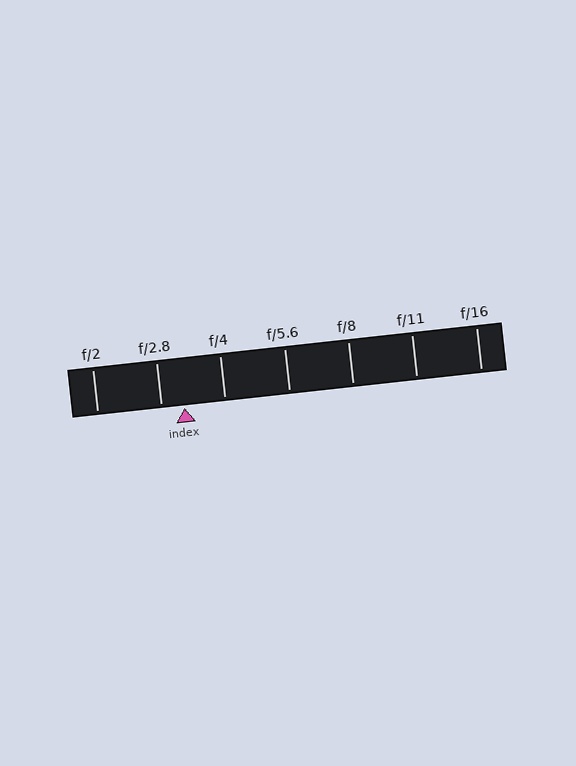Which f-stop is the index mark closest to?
The index mark is closest to f/2.8.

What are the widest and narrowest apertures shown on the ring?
The widest aperture shown is f/2 and the narrowest is f/16.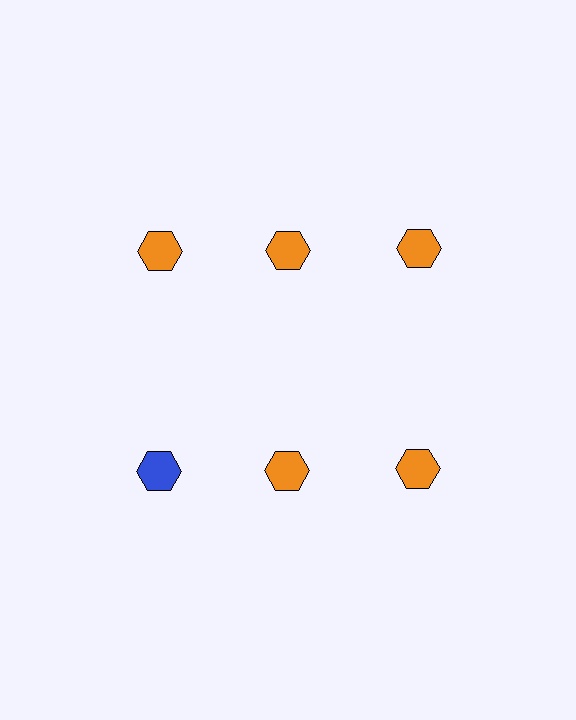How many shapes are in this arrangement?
There are 6 shapes arranged in a grid pattern.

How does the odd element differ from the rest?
It has a different color: blue instead of orange.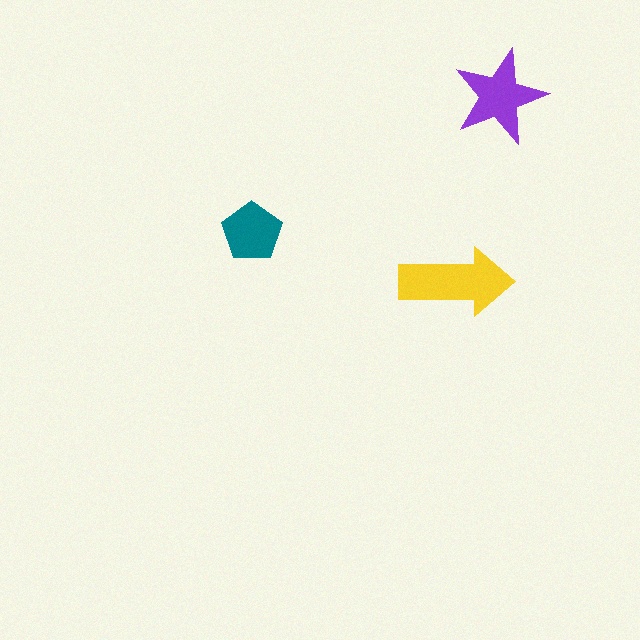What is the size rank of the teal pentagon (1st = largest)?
3rd.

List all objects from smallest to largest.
The teal pentagon, the purple star, the yellow arrow.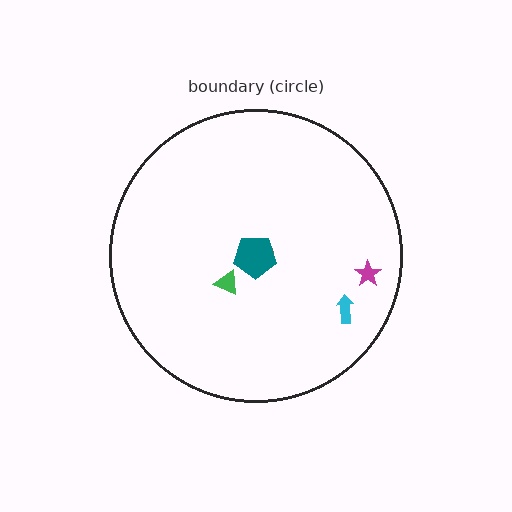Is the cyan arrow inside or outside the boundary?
Inside.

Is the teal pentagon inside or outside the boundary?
Inside.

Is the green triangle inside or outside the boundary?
Inside.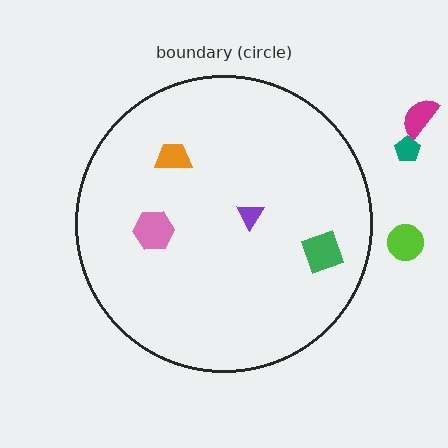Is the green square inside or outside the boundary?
Inside.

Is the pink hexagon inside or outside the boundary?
Inside.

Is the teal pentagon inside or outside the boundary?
Outside.